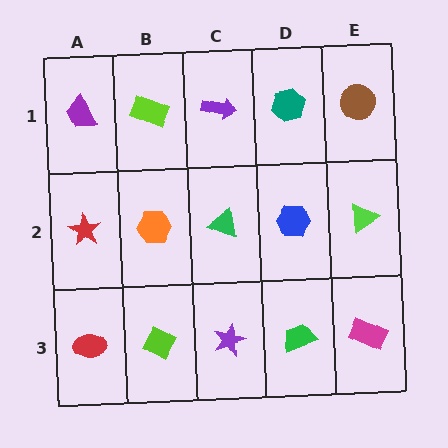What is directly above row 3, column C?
A green triangle.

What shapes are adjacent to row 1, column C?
A green triangle (row 2, column C), a lime rectangle (row 1, column B), a teal hexagon (row 1, column D).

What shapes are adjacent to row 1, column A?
A red star (row 2, column A), a lime rectangle (row 1, column B).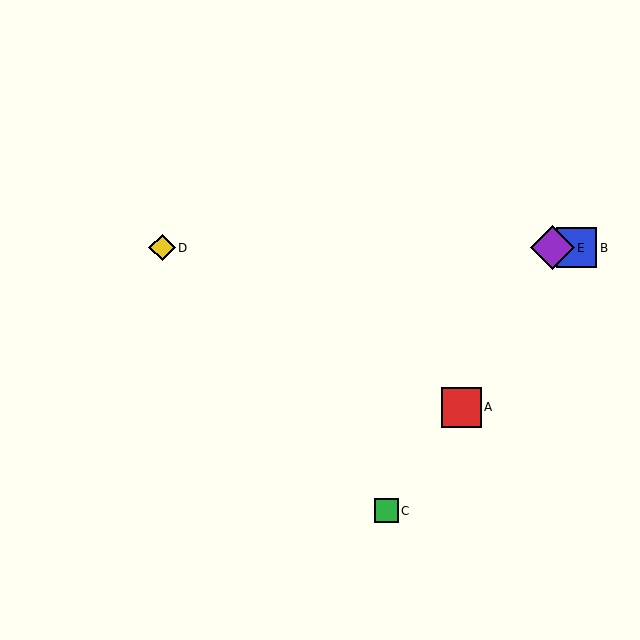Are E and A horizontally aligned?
No, E is at y≈248 and A is at y≈407.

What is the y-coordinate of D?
Object D is at y≈248.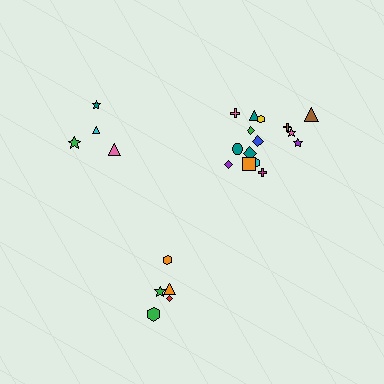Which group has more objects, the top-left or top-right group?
The top-right group.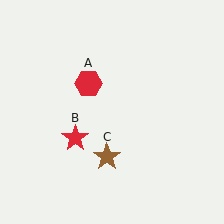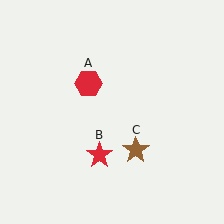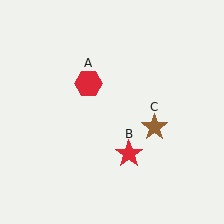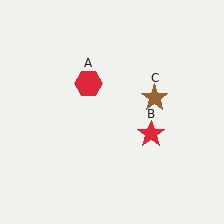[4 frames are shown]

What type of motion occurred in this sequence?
The red star (object B), brown star (object C) rotated counterclockwise around the center of the scene.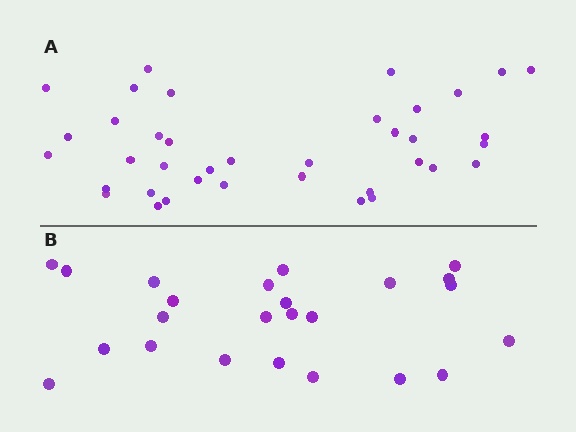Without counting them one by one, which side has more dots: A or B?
Region A (the top region) has more dots.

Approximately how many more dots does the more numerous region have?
Region A has approximately 15 more dots than region B.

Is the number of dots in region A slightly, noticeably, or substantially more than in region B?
Region A has substantially more. The ratio is roughly 1.6 to 1.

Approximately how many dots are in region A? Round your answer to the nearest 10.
About 40 dots. (The exact count is 38, which rounds to 40.)